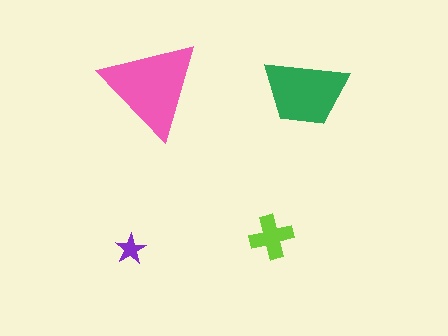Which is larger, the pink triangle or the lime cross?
The pink triangle.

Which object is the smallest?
The purple star.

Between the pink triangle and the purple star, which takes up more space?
The pink triangle.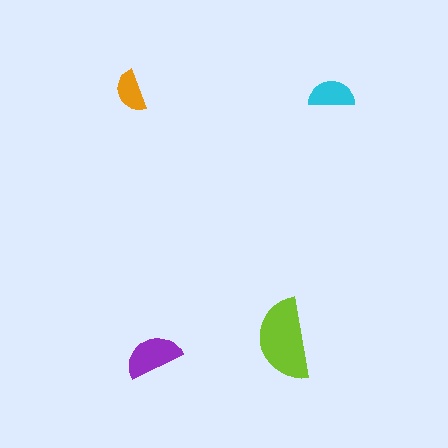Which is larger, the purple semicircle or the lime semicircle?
The lime one.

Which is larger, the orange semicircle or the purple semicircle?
The purple one.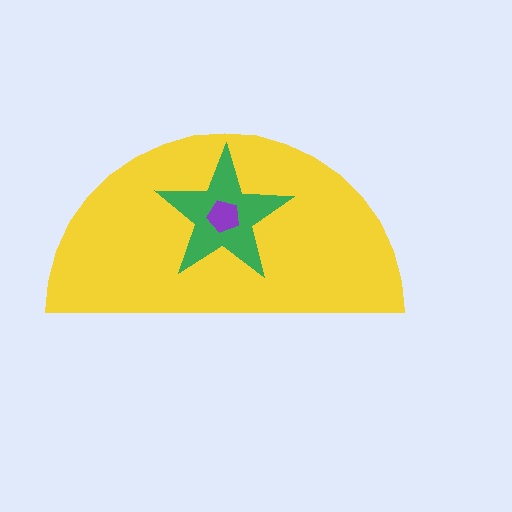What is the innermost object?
The purple pentagon.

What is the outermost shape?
The yellow semicircle.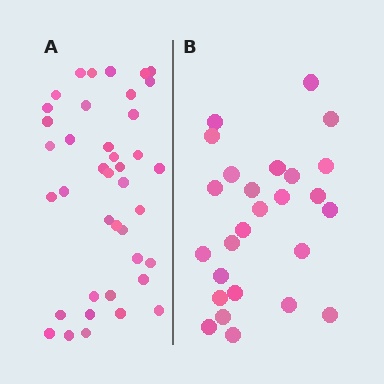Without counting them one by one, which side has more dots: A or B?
Region A (the left region) has more dots.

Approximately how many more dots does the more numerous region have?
Region A has approximately 15 more dots than region B.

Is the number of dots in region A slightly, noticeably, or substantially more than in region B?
Region A has substantially more. The ratio is roughly 1.5 to 1.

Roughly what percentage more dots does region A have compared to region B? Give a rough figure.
About 55% more.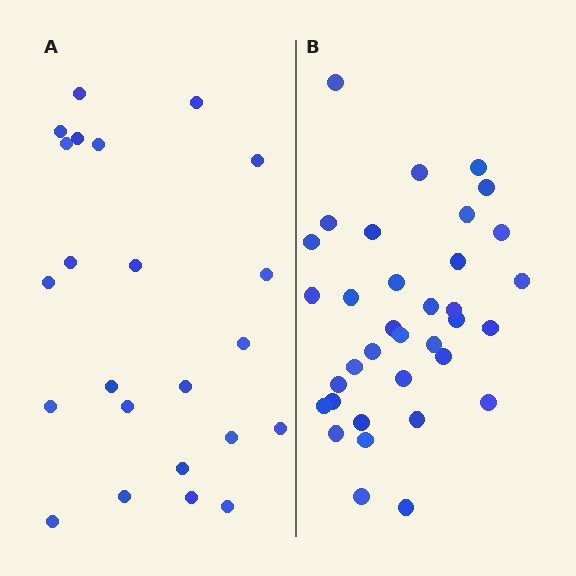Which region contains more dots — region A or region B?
Region B (the right region) has more dots.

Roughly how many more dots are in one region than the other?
Region B has roughly 12 or so more dots than region A.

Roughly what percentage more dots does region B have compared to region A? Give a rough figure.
About 50% more.